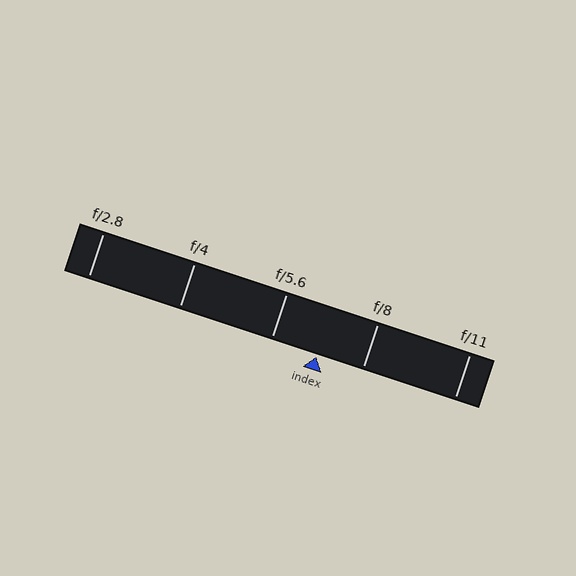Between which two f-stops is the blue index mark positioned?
The index mark is between f/5.6 and f/8.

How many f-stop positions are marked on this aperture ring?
There are 5 f-stop positions marked.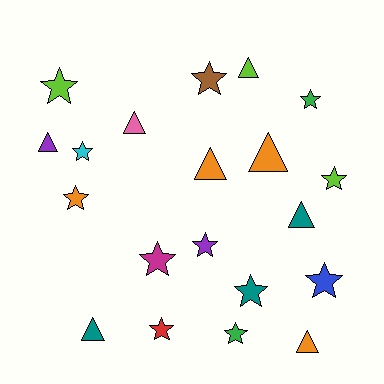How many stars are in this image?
There are 12 stars.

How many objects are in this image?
There are 20 objects.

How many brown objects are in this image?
There is 1 brown object.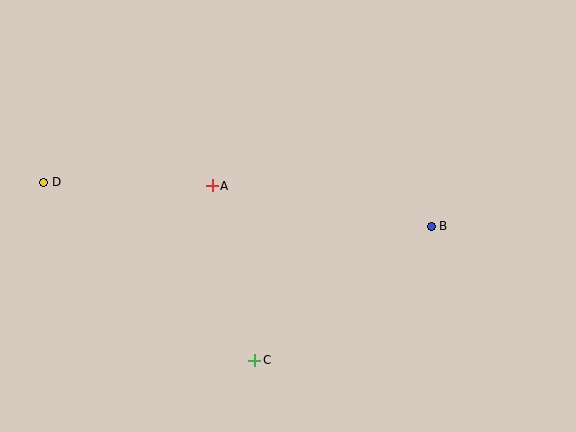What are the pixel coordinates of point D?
Point D is at (44, 182).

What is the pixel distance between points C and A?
The distance between C and A is 180 pixels.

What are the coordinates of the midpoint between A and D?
The midpoint between A and D is at (128, 184).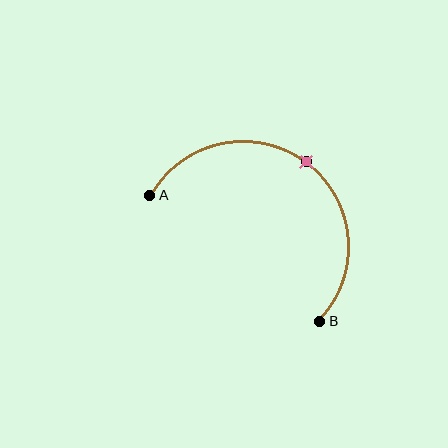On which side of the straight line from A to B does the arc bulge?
The arc bulges above and to the right of the straight line connecting A and B.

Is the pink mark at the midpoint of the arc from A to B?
Yes. The pink mark lies on the arc at equal arc-length from both A and B — it is the arc midpoint.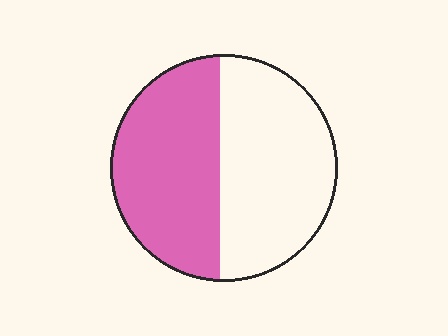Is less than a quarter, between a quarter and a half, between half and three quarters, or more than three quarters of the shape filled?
Between a quarter and a half.